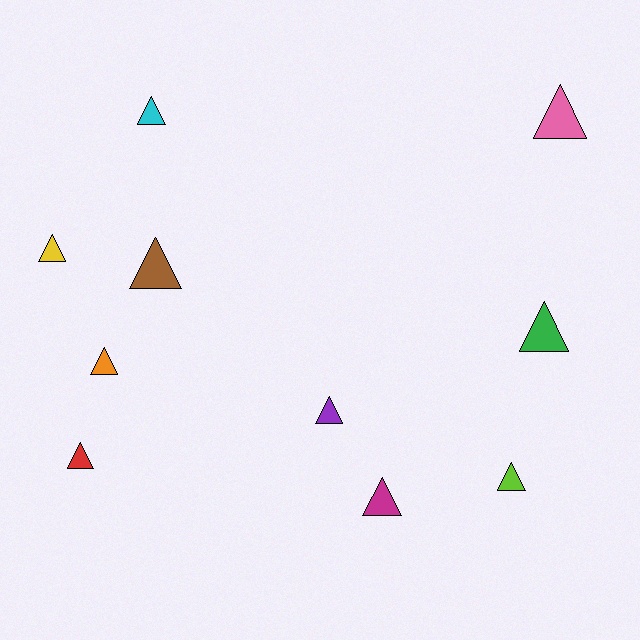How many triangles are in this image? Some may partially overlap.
There are 10 triangles.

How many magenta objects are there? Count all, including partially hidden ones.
There is 1 magenta object.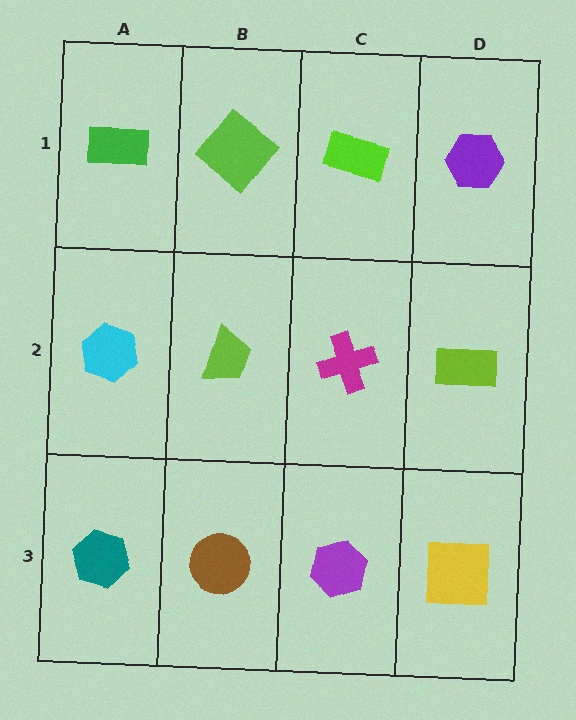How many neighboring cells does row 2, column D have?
3.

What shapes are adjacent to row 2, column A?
A green rectangle (row 1, column A), a teal hexagon (row 3, column A), a lime trapezoid (row 2, column B).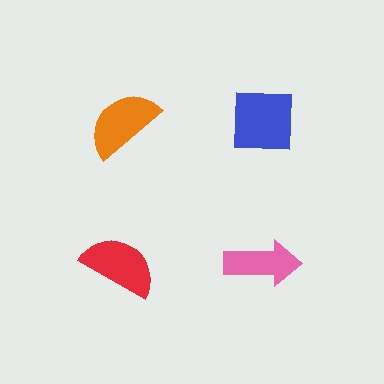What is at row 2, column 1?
A red semicircle.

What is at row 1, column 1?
An orange semicircle.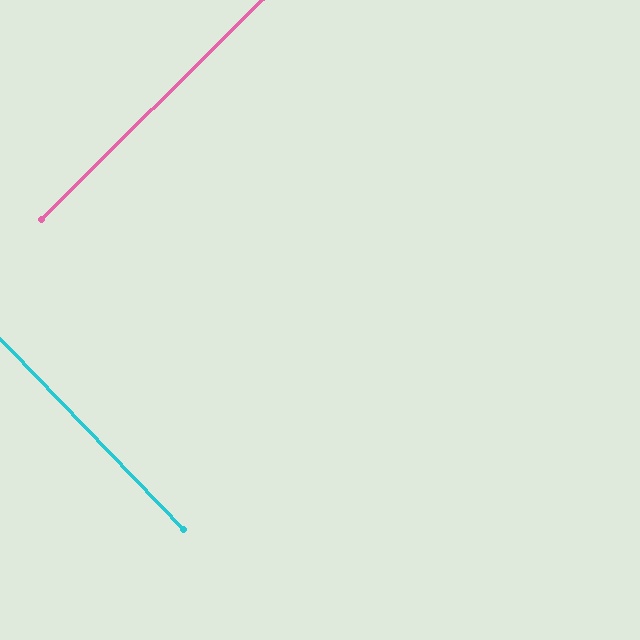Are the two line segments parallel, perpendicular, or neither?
Perpendicular — they meet at approximately 89°.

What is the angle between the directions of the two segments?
Approximately 89 degrees.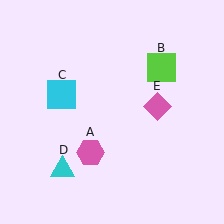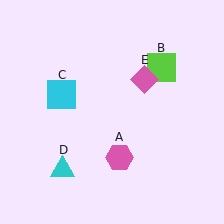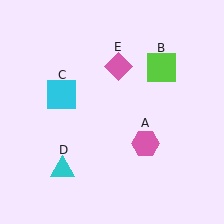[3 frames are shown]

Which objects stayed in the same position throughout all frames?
Lime square (object B) and cyan square (object C) and cyan triangle (object D) remained stationary.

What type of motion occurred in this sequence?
The pink hexagon (object A), pink diamond (object E) rotated counterclockwise around the center of the scene.